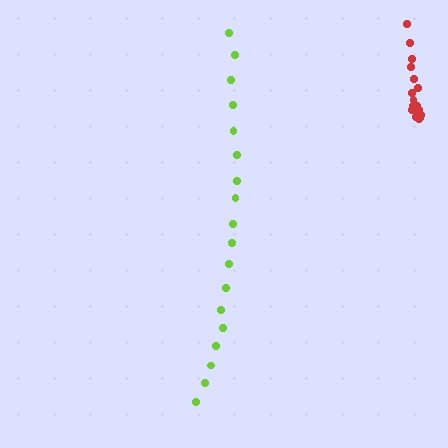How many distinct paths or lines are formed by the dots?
There are 2 distinct paths.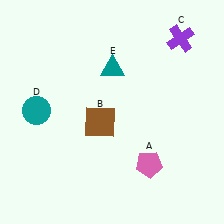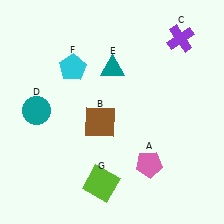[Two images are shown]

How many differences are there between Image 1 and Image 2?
There are 2 differences between the two images.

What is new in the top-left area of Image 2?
A cyan pentagon (F) was added in the top-left area of Image 2.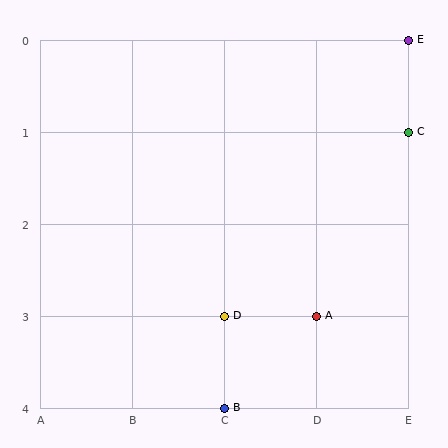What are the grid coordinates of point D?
Point D is at grid coordinates (C, 3).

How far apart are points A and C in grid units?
Points A and C are 1 column and 2 rows apart (about 2.2 grid units diagonally).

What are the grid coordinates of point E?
Point E is at grid coordinates (E, 0).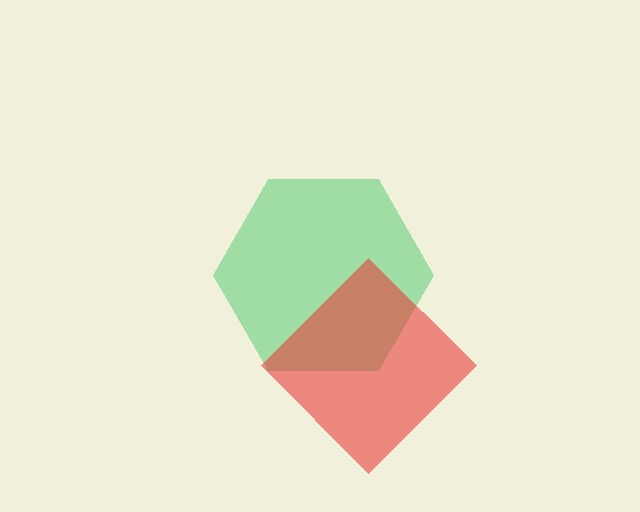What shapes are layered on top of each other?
The layered shapes are: a green hexagon, a red diamond.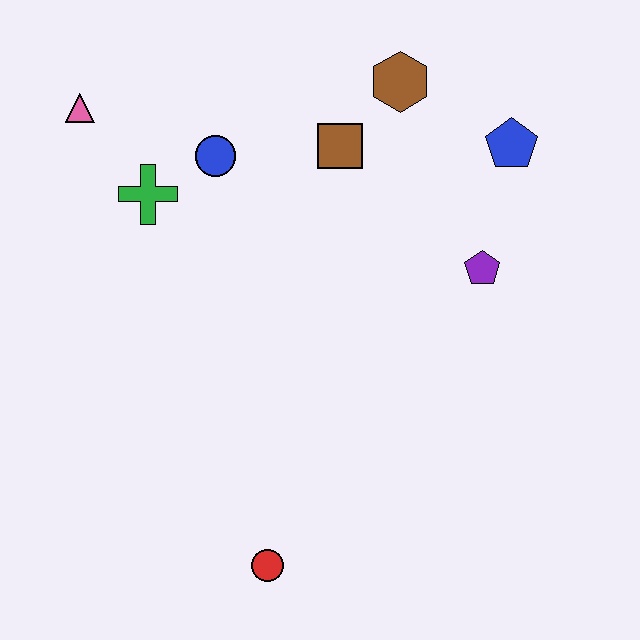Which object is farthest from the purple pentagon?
The pink triangle is farthest from the purple pentagon.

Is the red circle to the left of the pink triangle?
No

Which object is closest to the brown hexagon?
The brown square is closest to the brown hexagon.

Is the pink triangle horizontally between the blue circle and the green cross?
No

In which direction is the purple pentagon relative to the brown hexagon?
The purple pentagon is below the brown hexagon.